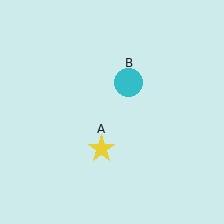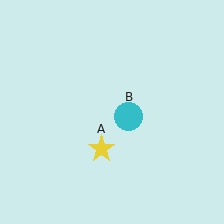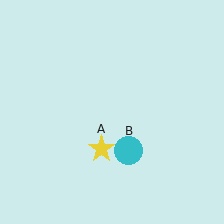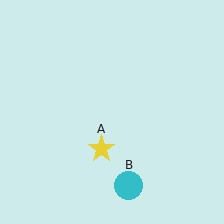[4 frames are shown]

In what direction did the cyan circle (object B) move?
The cyan circle (object B) moved down.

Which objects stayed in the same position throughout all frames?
Yellow star (object A) remained stationary.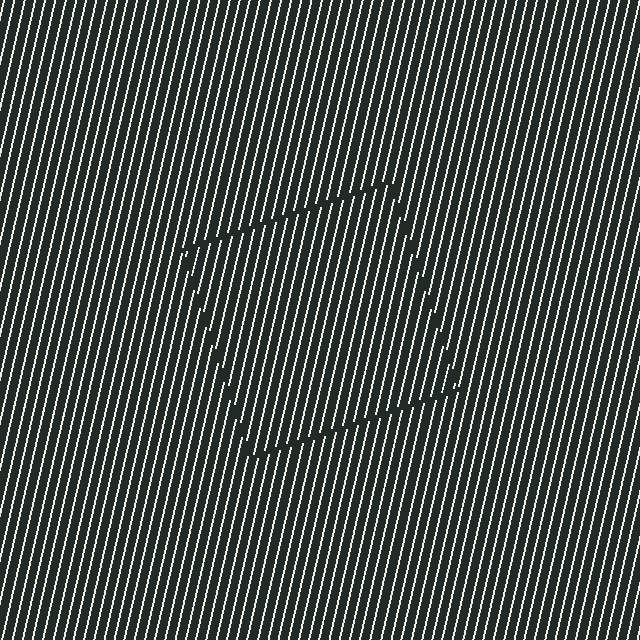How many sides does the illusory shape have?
4 sides — the line-ends trace a square.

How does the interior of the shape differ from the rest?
The interior of the shape contains the same grating, shifted by half a period — the contour is defined by the phase discontinuity where line-ends from the inner and outer gratings abut.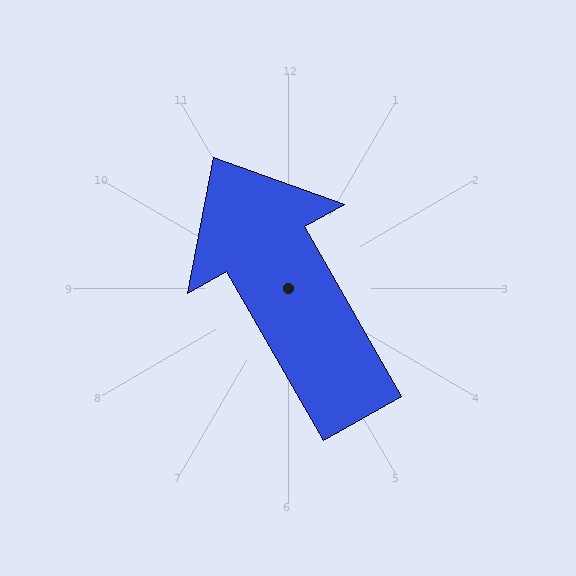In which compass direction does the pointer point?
Northwest.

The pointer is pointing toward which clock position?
Roughly 11 o'clock.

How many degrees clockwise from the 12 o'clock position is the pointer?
Approximately 330 degrees.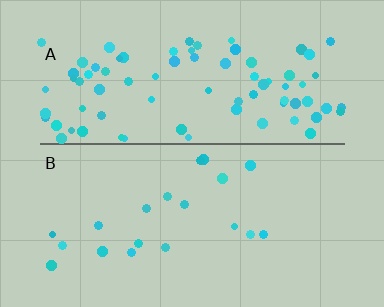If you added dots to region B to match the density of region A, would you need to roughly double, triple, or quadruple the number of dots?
Approximately quadruple.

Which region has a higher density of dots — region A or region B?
A (the top).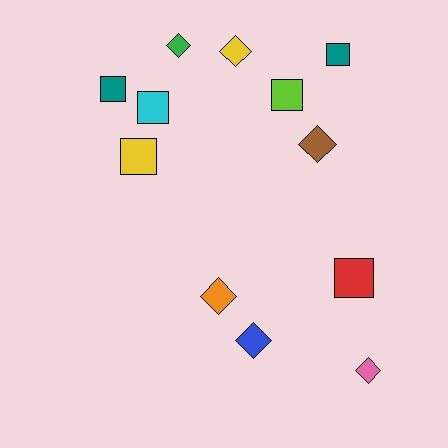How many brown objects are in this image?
There is 1 brown object.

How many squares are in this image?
There are 6 squares.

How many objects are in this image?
There are 12 objects.